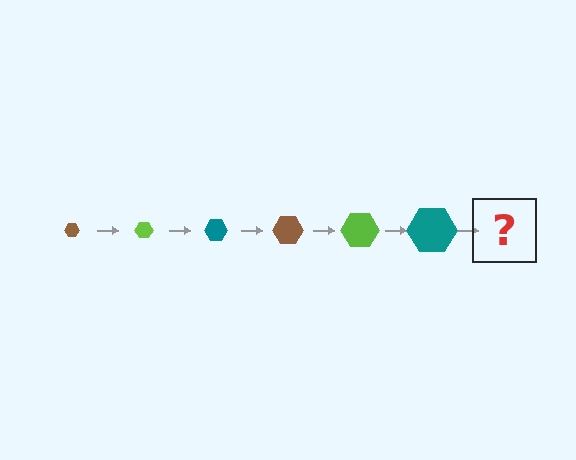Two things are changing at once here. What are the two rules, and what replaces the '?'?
The two rules are that the hexagon grows larger each step and the color cycles through brown, lime, and teal. The '?' should be a brown hexagon, larger than the previous one.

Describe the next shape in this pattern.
It should be a brown hexagon, larger than the previous one.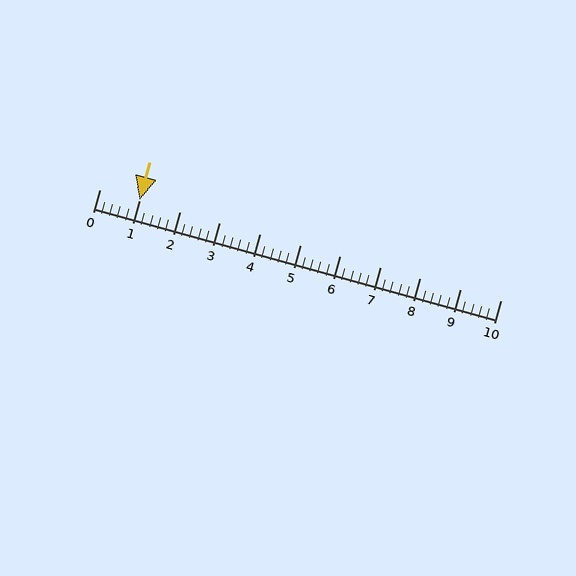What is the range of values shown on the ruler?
The ruler shows values from 0 to 10.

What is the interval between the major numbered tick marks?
The major tick marks are spaced 1 units apart.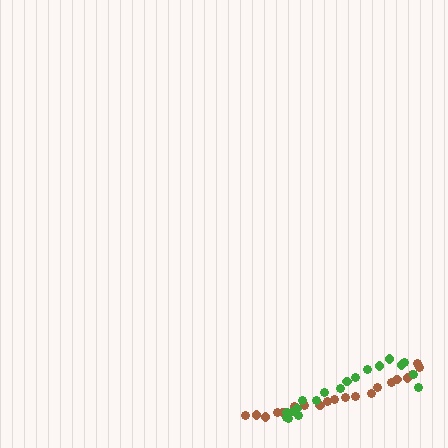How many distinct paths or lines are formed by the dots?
There are 2 distinct paths.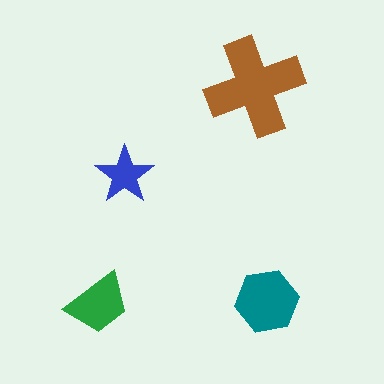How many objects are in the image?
There are 4 objects in the image.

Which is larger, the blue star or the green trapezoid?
The green trapezoid.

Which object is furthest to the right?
The teal hexagon is rightmost.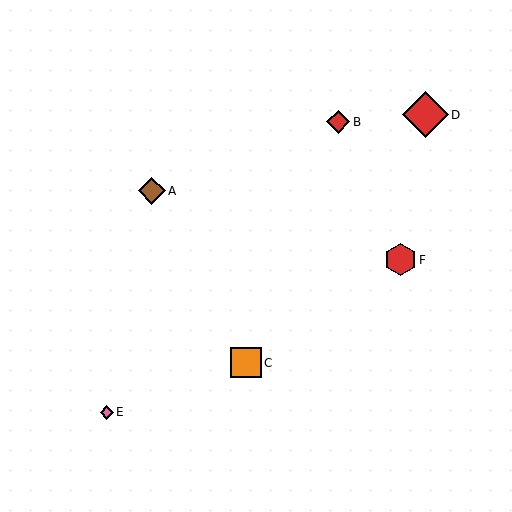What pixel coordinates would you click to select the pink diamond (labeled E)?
Click at (107, 412) to select the pink diamond E.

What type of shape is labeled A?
Shape A is a brown diamond.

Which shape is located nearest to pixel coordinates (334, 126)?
The red diamond (labeled B) at (338, 122) is nearest to that location.